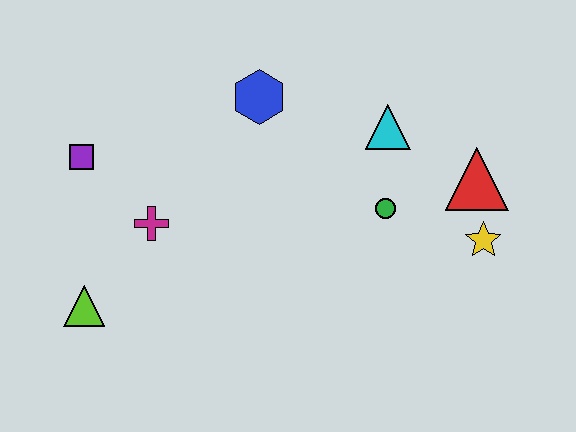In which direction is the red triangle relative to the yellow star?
The red triangle is above the yellow star.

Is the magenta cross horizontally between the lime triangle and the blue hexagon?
Yes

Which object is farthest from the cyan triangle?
The lime triangle is farthest from the cyan triangle.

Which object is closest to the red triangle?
The yellow star is closest to the red triangle.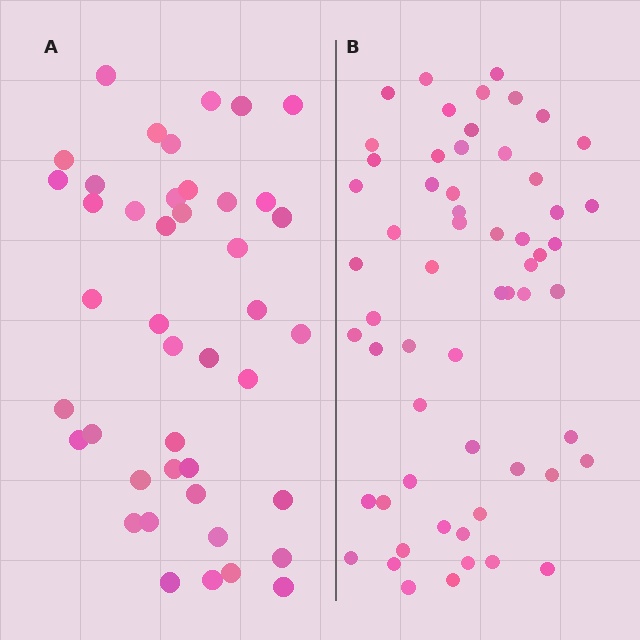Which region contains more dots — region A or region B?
Region B (the right region) has more dots.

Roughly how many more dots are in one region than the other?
Region B has approximately 15 more dots than region A.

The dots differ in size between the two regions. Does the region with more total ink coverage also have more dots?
No. Region A has more total ink coverage because its dots are larger, but region B actually contains more individual dots. Total area can be misleading — the number of items is what matters here.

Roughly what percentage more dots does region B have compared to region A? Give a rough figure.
About 35% more.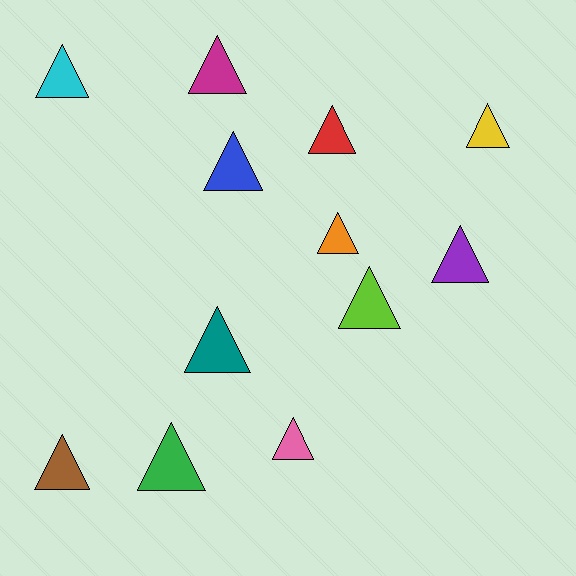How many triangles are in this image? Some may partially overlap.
There are 12 triangles.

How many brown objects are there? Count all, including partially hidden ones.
There is 1 brown object.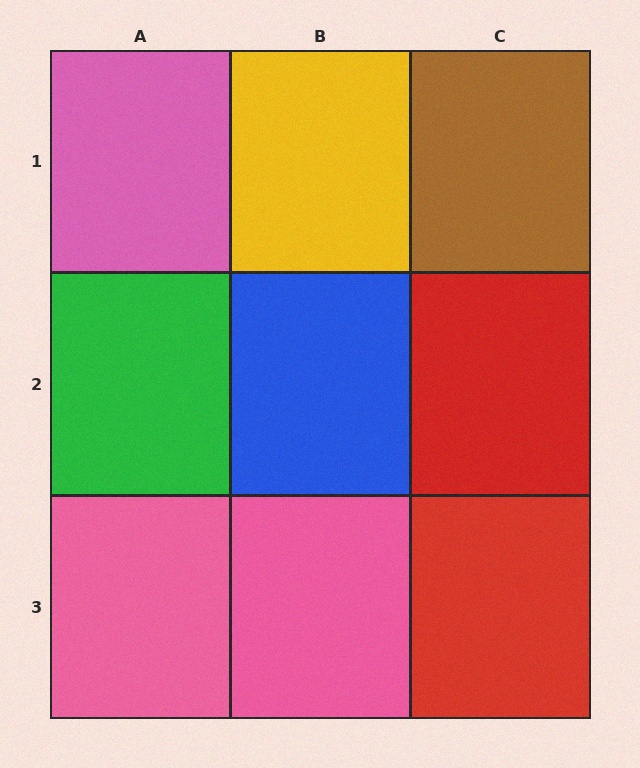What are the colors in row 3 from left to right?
Pink, pink, red.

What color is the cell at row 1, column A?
Pink.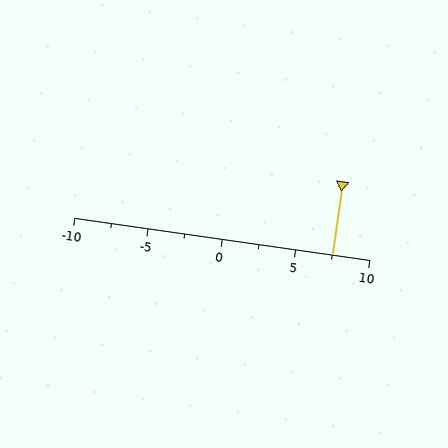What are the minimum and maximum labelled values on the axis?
The axis runs from -10 to 10.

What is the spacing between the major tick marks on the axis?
The major ticks are spaced 5 apart.